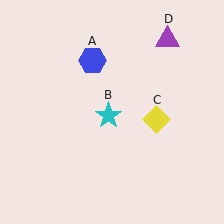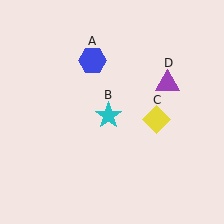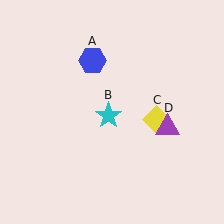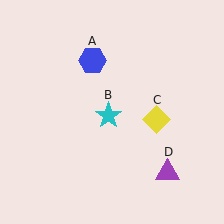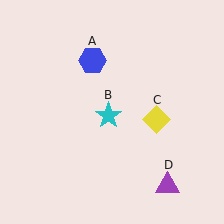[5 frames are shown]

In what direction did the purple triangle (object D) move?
The purple triangle (object D) moved down.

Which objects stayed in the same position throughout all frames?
Blue hexagon (object A) and cyan star (object B) and yellow diamond (object C) remained stationary.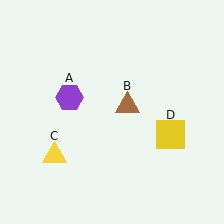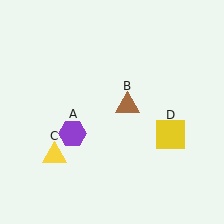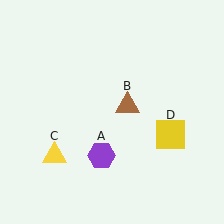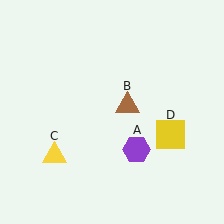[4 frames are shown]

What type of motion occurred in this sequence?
The purple hexagon (object A) rotated counterclockwise around the center of the scene.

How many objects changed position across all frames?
1 object changed position: purple hexagon (object A).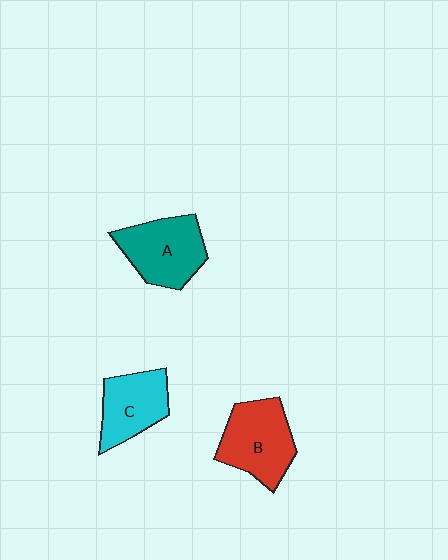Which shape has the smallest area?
Shape C (cyan).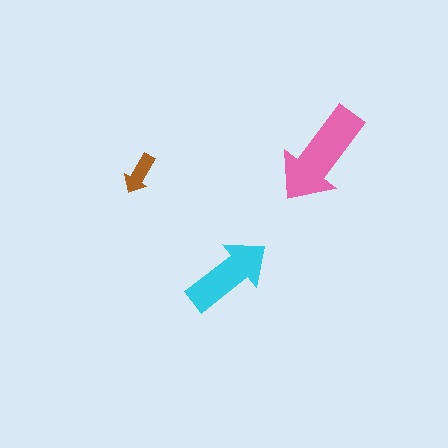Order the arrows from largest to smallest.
the pink one, the cyan one, the brown one.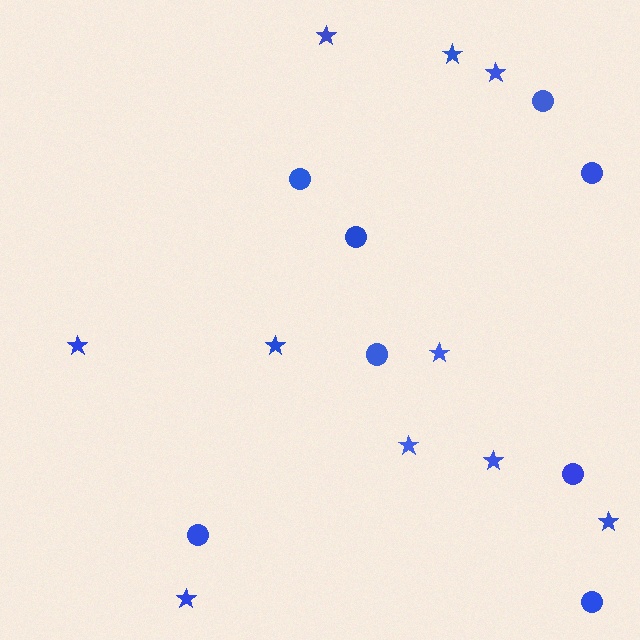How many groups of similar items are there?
There are 2 groups: one group of stars (10) and one group of circles (8).